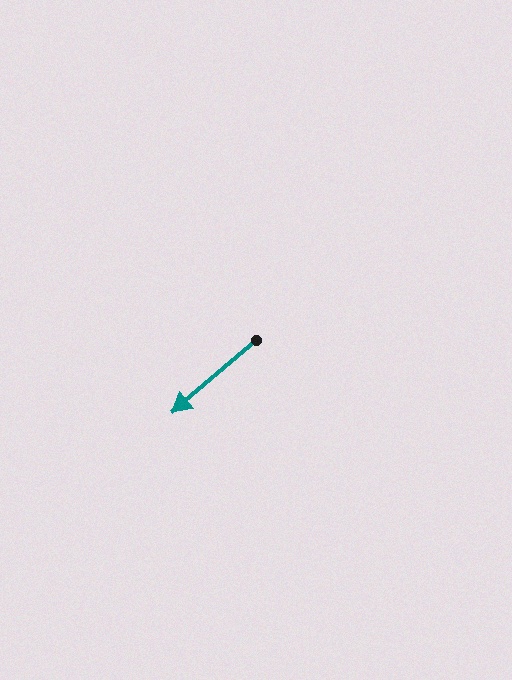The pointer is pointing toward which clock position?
Roughly 8 o'clock.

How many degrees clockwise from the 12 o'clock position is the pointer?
Approximately 229 degrees.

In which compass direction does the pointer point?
Southwest.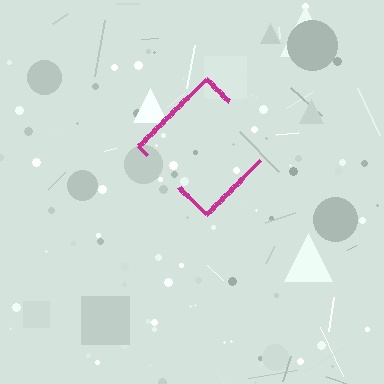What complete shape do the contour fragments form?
The contour fragments form a diamond.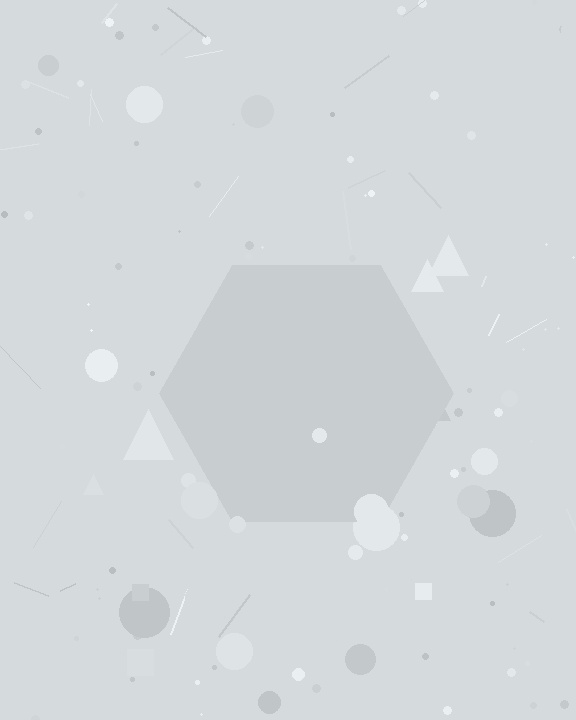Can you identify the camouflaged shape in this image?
The camouflaged shape is a hexagon.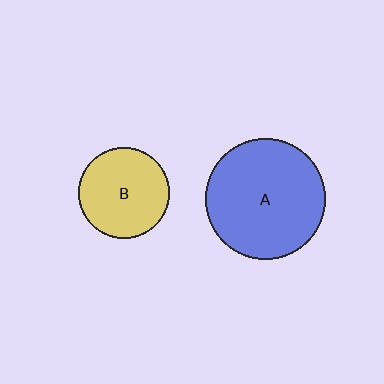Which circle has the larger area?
Circle A (blue).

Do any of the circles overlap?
No, none of the circles overlap.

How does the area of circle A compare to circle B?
Approximately 1.8 times.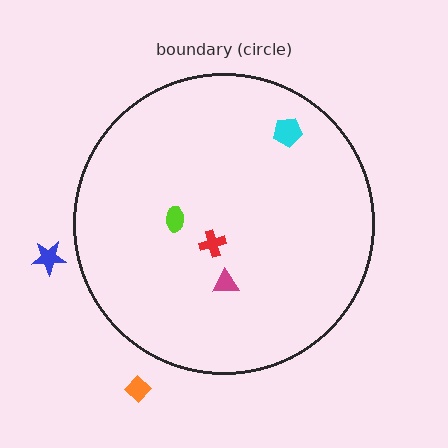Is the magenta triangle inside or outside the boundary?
Inside.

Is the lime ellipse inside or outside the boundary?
Inside.